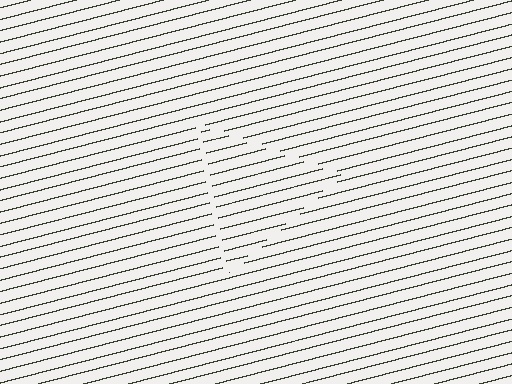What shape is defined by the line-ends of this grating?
An illusory triangle. The interior of the shape contains the same grating, shifted by half a period — the contour is defined by the phase discontinuity where line-ends from the inner and outer gratings abut.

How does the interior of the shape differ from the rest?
The interior of the shape contains the same grating, shifted by half a period — the contour is defined by the phase discontinuity where line-ends from the inner and outer gratings abut.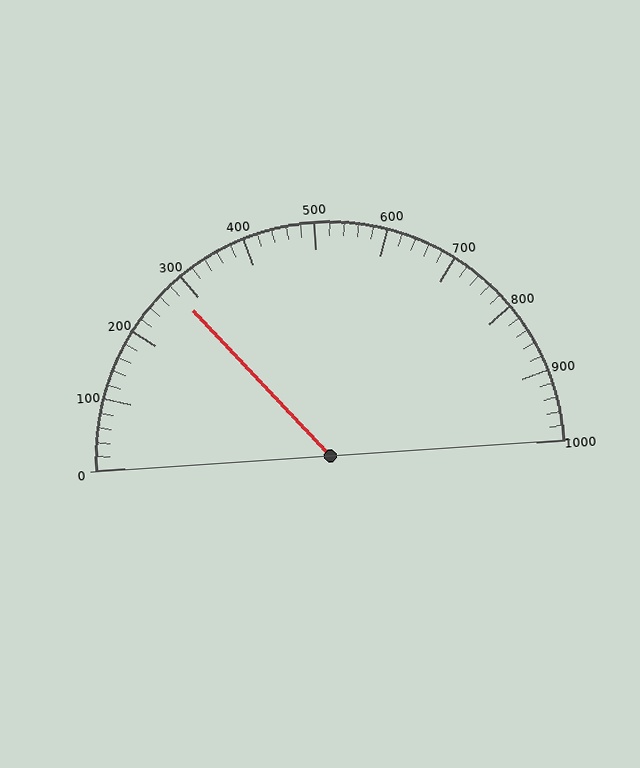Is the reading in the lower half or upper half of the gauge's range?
The reading is in the lower half of the range (0 to 1000).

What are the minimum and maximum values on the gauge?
The gauge ranges from 0 to 1000.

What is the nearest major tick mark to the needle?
The nearest major tick mark is 300.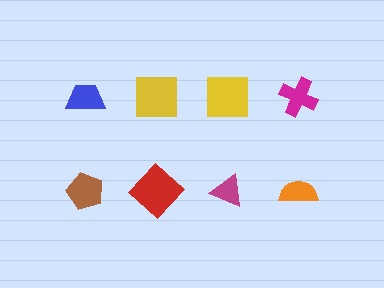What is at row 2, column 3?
A magenta triangle.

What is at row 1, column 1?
A blue trapezoid.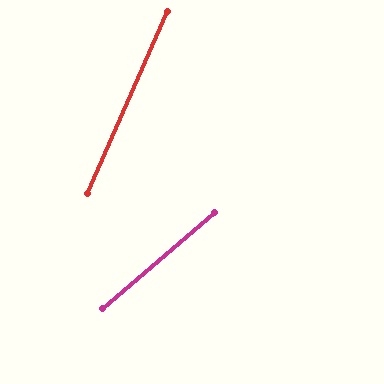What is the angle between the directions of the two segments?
Approximately 26 degrees.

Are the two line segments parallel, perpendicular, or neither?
Neither parallel nor perpendicular — they differ by about 26°.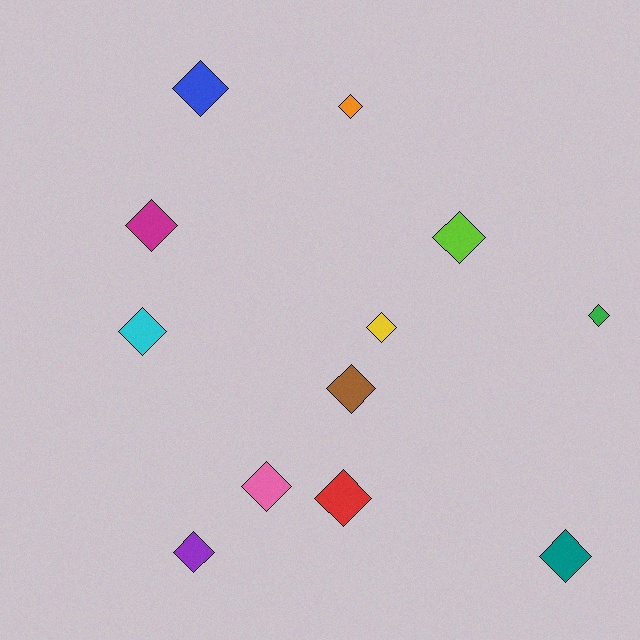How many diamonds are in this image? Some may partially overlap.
There are 12 diamonds.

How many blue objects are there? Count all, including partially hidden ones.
There is 1 blue object.